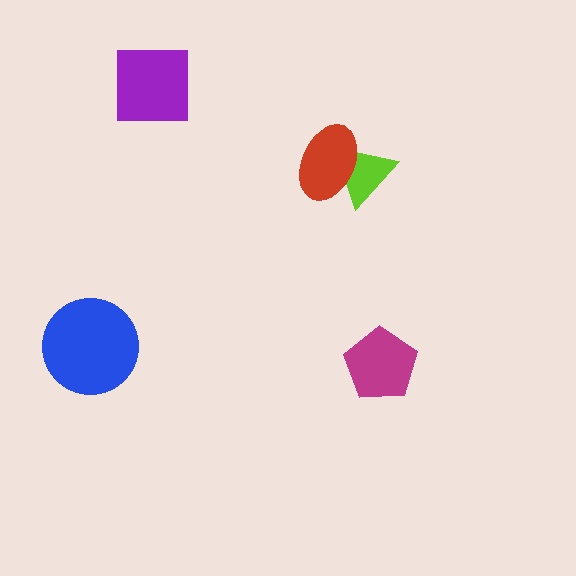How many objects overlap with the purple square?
0 objects overlap with the purple square.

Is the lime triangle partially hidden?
Yes, it is partially covered by another shape.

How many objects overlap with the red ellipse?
1 object overlaps with the red ellipse.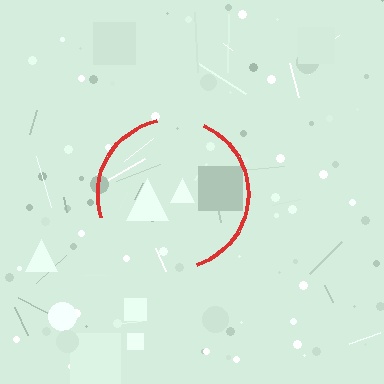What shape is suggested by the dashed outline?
The dashed outline suggests a circle.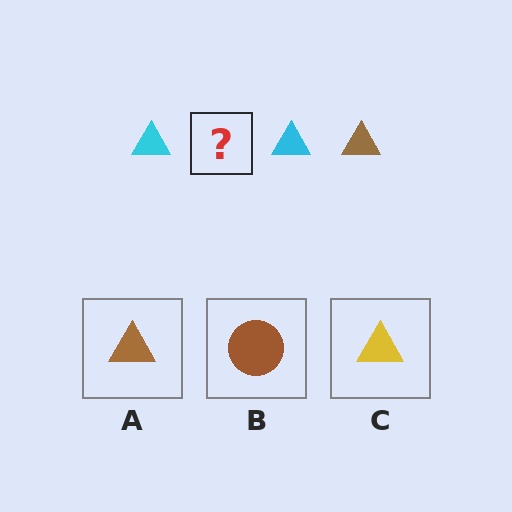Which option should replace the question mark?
Option A.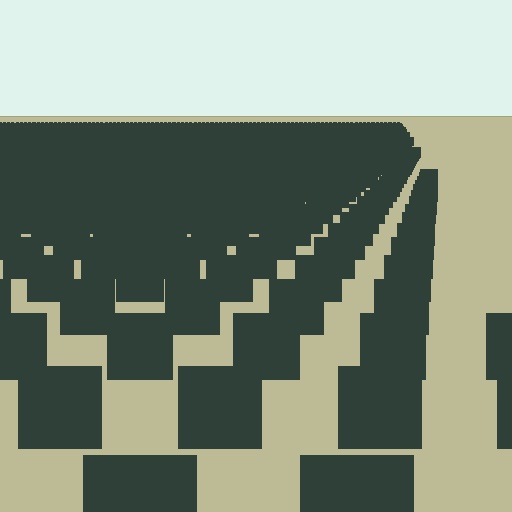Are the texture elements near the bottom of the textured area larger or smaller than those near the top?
Larger. Near the bottom, elements are closer to the viewer and appear at a bigger on-screen size.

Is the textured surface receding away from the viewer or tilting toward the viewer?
The surface is receding away from the viewer. Texture elements get smaller and denser toward the top.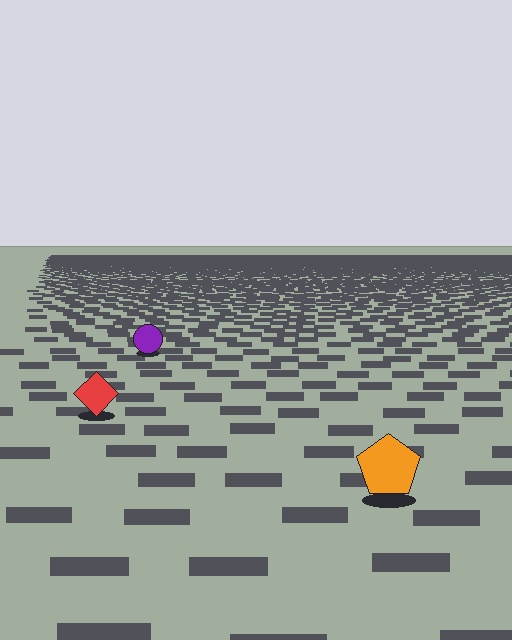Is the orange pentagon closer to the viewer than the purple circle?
Yes. The orange pentagon is closer — you can tell from the texture gradient: the ground texture is coarser near it.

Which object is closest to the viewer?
The orange pentagon is closest. The texture marks near it are larger and more spread out.